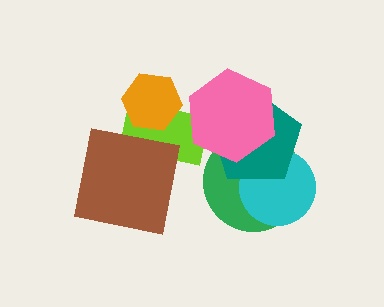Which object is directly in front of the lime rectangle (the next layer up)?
The pink hexagon is directly in front of the lime rectangle.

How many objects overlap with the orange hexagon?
1 object overlaps with the orange hexagon.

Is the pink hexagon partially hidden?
No, no other shape covers it.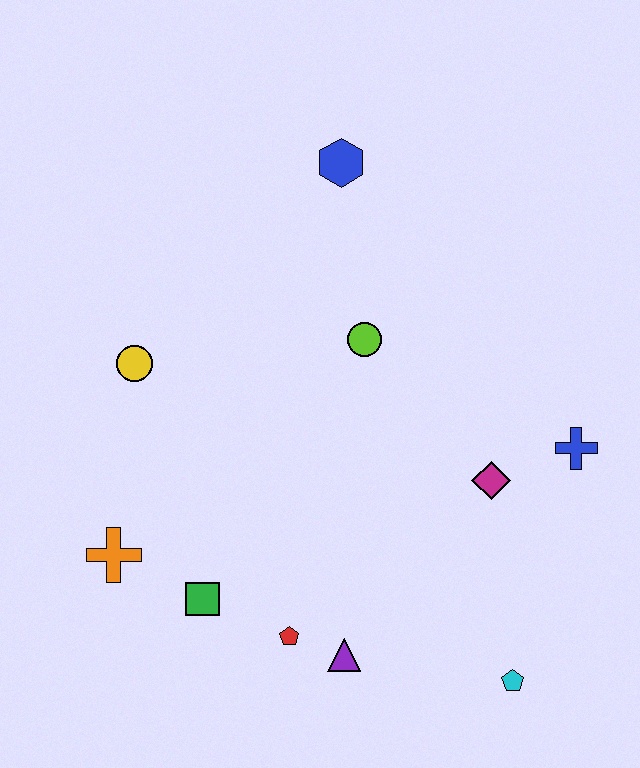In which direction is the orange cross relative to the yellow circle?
The orange cross is below the yellow circle.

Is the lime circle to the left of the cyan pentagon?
Yes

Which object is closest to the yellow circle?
The orange cross is closest to the yellow circle.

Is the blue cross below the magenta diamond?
No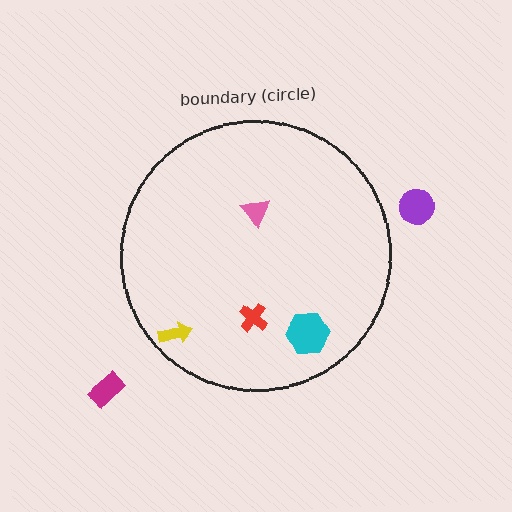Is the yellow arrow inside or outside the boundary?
Inside.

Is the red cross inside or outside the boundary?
Inside.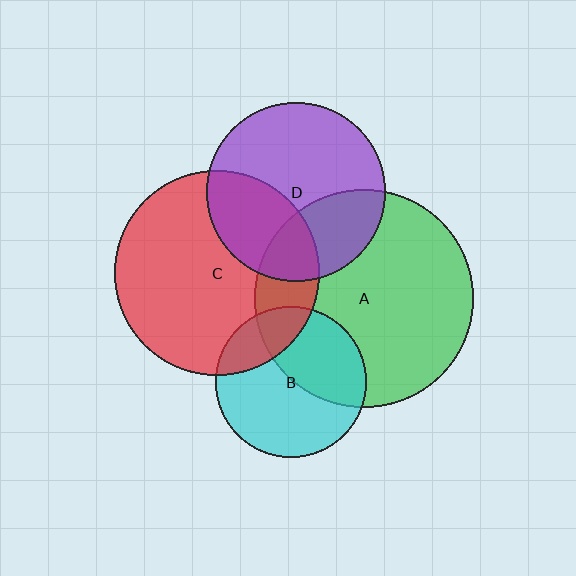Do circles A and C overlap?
Yes.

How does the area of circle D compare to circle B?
Approximately 1.4 times.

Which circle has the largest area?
Circle A (green).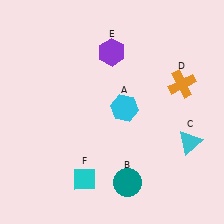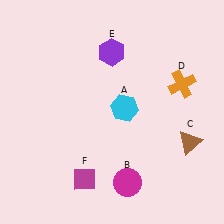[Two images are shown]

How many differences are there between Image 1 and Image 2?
There are 3 differences between the two images.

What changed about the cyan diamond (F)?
In Image 1, F is cyan. In Image 2, it changed to magenta.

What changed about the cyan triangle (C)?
In Image 1, C is cyan. In Image 2, it changed to brown.